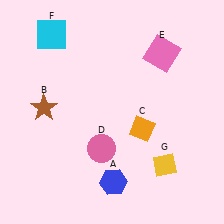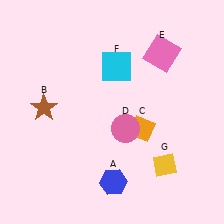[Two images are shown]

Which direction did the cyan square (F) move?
The cyan square (F) moved right.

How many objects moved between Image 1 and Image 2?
2 objects moved between the two images.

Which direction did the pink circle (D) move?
The pink circle (D) moved right.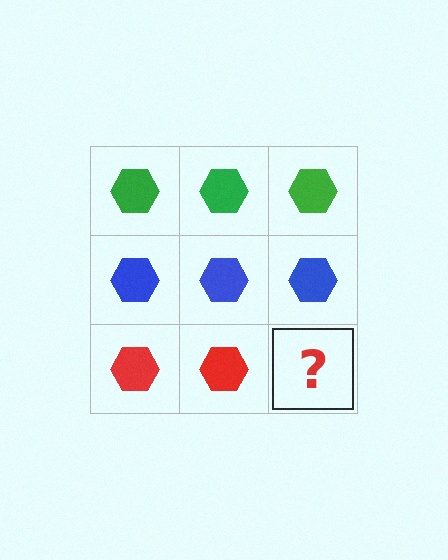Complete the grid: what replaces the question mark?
The question mark should be replaced with a red hexagon.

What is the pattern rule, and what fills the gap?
The rule is that each row has a consistent color. The gap should be filled with a red hexagon.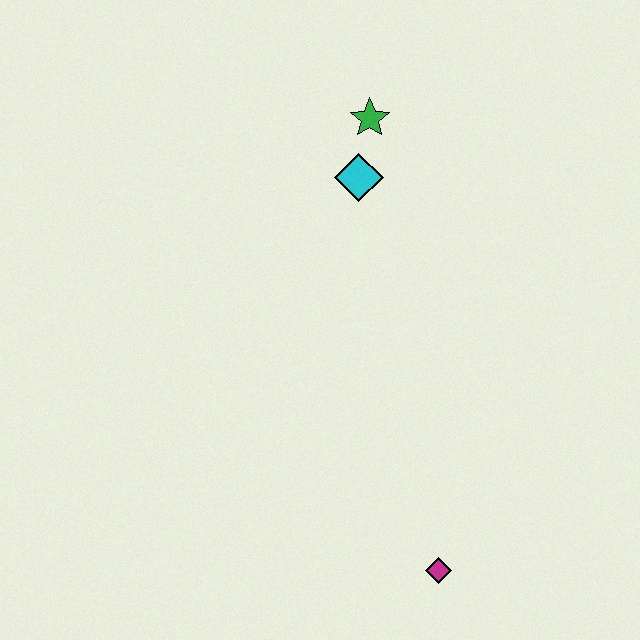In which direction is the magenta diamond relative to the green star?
The magenta diamond is below the green star.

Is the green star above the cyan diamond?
Yes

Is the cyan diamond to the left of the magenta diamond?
Yes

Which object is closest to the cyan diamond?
The green star is closest to the cyan diamond.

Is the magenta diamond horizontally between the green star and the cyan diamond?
No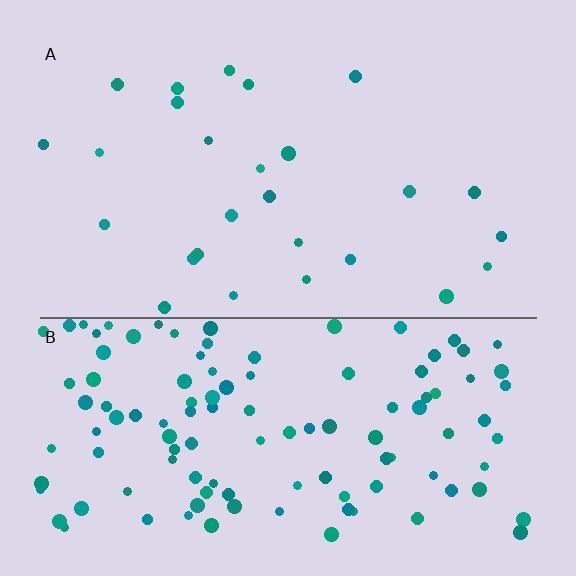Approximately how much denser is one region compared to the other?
Approximately 4.5× — region B over region A.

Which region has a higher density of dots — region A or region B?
B (the bottom).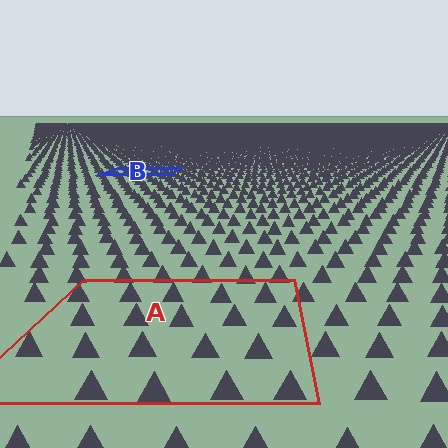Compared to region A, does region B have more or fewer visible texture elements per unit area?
Region B has more texture elements per unit area — they are packed more densely because it is farther away.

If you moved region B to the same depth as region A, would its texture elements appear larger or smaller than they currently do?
They would appear larger. At a closer depth, the same texture elements are projected at a bigger on-screen size.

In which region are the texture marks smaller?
The texture marks are smaller in region B, because it is farther away.